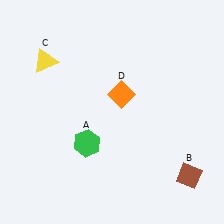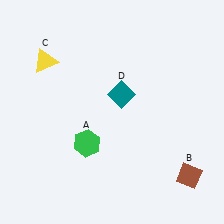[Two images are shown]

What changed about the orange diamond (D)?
In Image 1, D is orange. In Image 2, it changed to teal.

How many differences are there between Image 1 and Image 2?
There is 1 difference between the two images.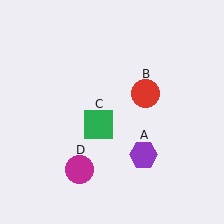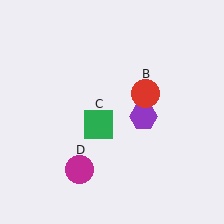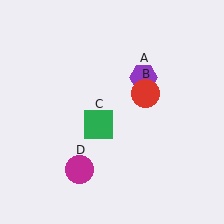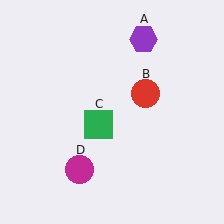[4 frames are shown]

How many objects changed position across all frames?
1 object changed position: purple hexagon (object A).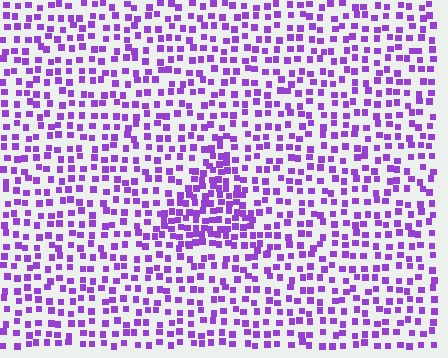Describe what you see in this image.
The image contains small purple elements arranged at two different densities. A triangle-shaped region is visible where the elements are more densely packed than the surrounding area.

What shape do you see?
I see a triangle.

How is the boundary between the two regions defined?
The boundary is defined by a change in element density (approximately 1.9x ratio). All elements are the same color, size, and shape.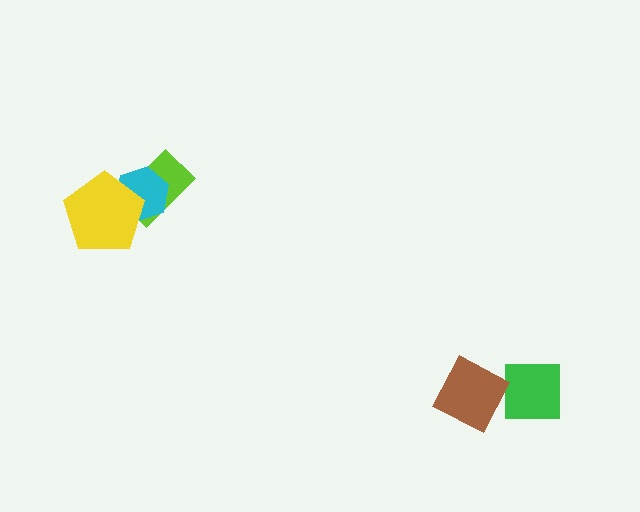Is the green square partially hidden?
No, no other shape covers it.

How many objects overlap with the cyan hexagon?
2 objects overlap with the cyan hexagon.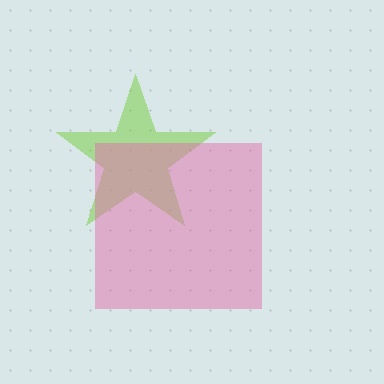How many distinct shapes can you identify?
There are 2 distinct shapes: a lime star, a pink square.